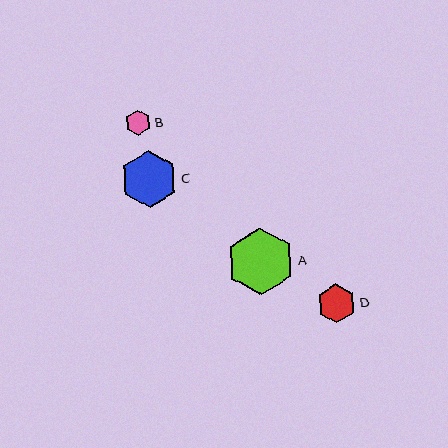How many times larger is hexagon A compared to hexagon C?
Hexagon A is approximately 1.2 times the size of hexagon C.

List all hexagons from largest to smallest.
From largest to smallest: A, C, D, B.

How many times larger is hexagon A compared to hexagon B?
Hexagon A is approximately 2.6 times the size of hexagon B.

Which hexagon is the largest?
Hexagon A is the largest with a size of approximately 68 pixels.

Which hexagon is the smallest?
Hexagon B is the smallest with a size of approximately 26 pixels.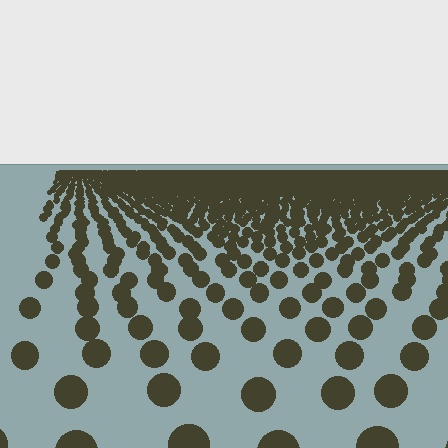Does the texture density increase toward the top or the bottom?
Density increases toward the top.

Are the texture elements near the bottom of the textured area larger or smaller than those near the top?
Larger. Near the bottom, elements are closer to the viewer and appear at a bigger on-screen size.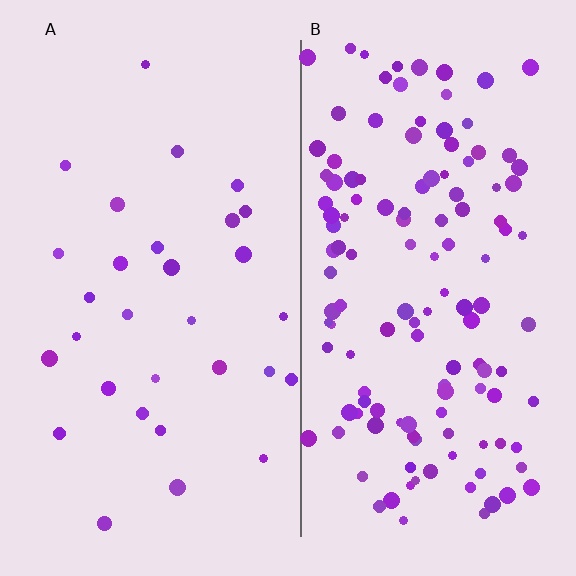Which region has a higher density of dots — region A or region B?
B (the right).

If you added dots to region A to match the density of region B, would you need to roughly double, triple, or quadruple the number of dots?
Approximately quadruple.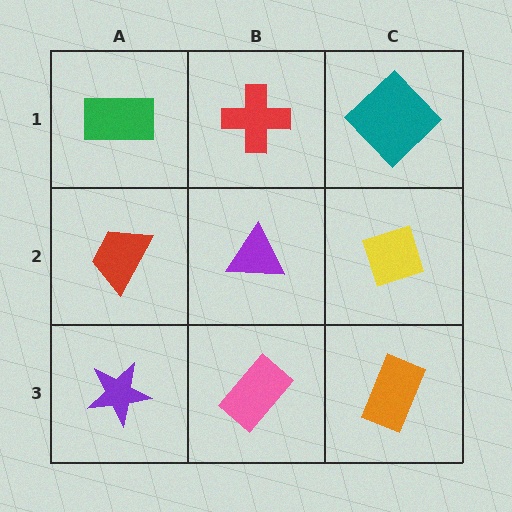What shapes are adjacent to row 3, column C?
A yellow diamond (row 2, column C), a pink rectangle (row 3, column B).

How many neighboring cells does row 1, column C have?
2.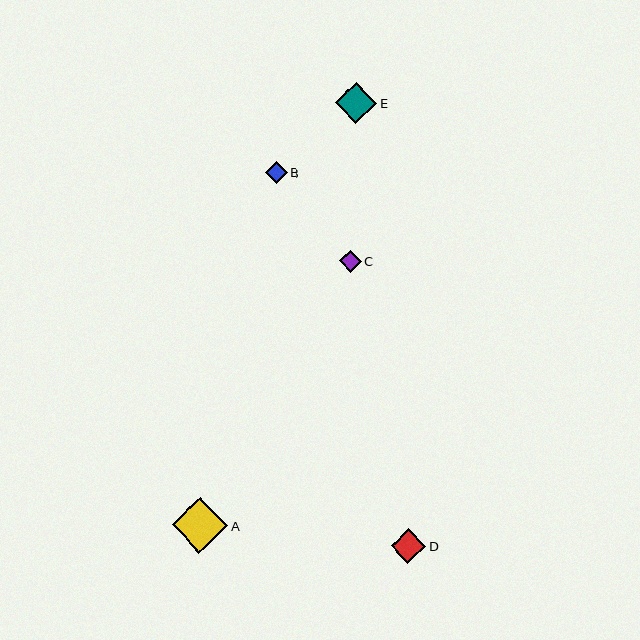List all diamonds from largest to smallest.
From largest to smallest: A, E, D, C, B.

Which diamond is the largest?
Diamond A is the largest with a size of approximately 55 pixels.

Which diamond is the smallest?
Diamond B is the smallest with a size of approximately 22 pixels.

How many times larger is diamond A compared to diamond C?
Diamond A is approximately 2.5 times the size of diamond C.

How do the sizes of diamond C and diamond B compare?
Diamond C and diamond B are approximately the same size.